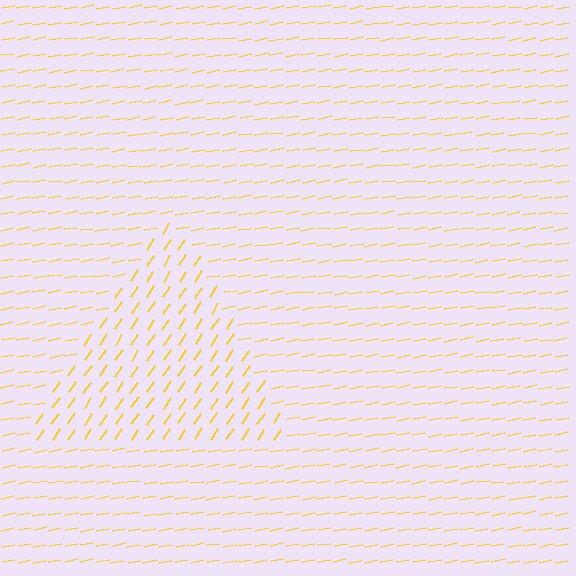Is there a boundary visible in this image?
Yes, there is a texture boundary formed by a change in line orientation.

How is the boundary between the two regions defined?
The boundary is defined purely by a change in line orientation (approximately 45 degrees difference). All lines are the same color and thickness.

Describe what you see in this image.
The image is filled with small yellow line segments. A triangle region in the image has lines oriented differently from the surrounding lines, creating a visible texture boundary.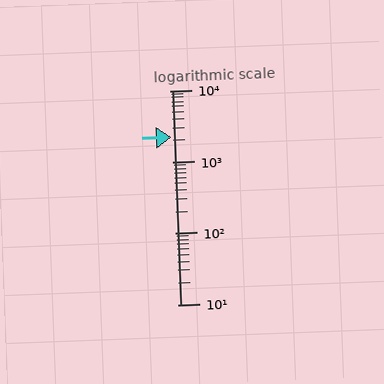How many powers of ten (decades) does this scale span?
The scale spans 3 decades, from 10 to 10000.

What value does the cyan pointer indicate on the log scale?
The pointer indicates approximately 2200.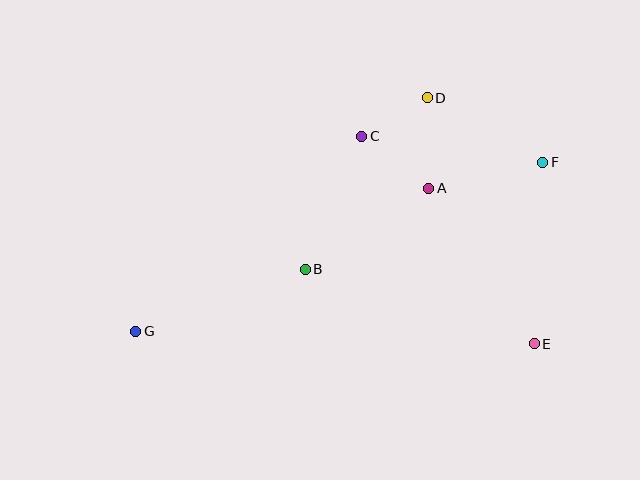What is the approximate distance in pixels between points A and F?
The distance between A and F is approximately 117 pixels.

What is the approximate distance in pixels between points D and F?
The distance between D and F is approximately 132 pixels.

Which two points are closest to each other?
Points C and D are closest to each other.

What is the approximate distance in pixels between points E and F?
The distance between E and F is approximately 181 pixels.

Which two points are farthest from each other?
Points F and G are farthest from each other.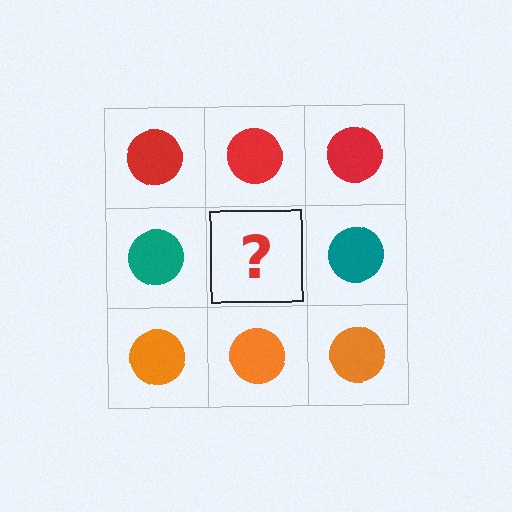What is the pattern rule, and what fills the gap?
The rule is that each row has a consistent color. The gap should be filled with a teal circle.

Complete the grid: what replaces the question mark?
The question mark should be replaced with a teal circle.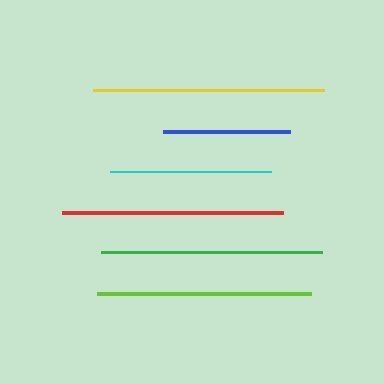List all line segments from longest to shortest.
From longest to shortest: yellow, green, red, lime, cyan, blue.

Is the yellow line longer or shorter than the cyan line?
The yellow line is longer than the cyan line.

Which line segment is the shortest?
The blue line is the shortest at approximately 126 pixels.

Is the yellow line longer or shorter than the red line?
The yellow line is longer than the red line.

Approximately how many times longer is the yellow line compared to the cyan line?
The yellow line is approximately 1.4 times the length of the cyan line.